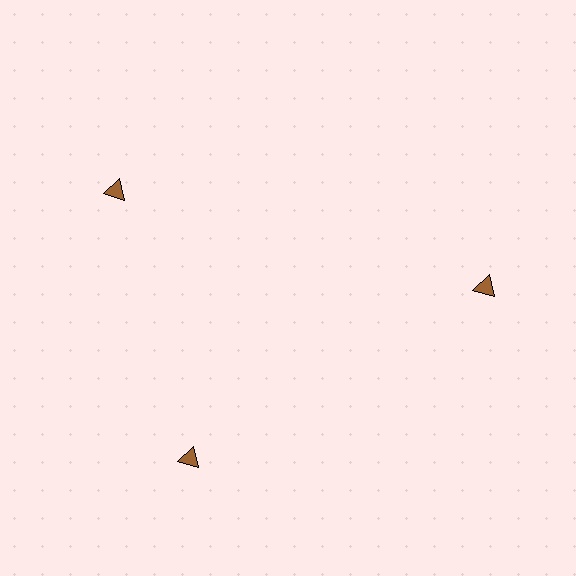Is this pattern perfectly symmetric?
No. The 3 brown triangles are arranged in a ring, but one element near the 11 o'clock position is rotated out of alignment along the ring, breaking the 3-fold rotational symmetry.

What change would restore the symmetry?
The symmetry would be restored by rotating it back into even spacing with its neighbors so that all 3 triangles sit at equal angles and equal distance from the center.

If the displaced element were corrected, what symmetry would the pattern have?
It would have 3-fold rotational symmetry — the pattern would map onto itself every 120 degrees.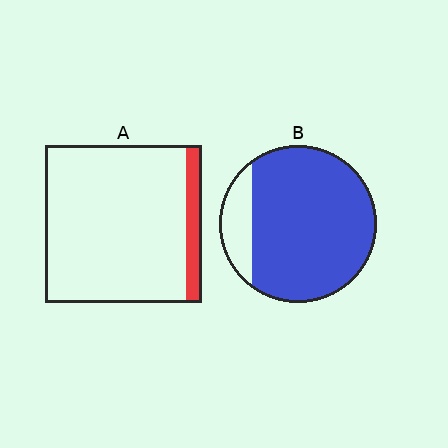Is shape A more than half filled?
No.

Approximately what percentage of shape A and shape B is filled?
A is approximately 10% and B is approximately 85%.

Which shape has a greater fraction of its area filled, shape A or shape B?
Shape B.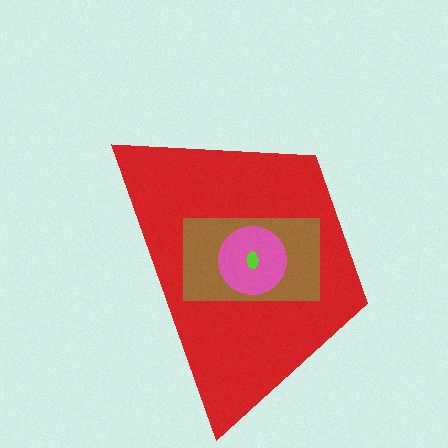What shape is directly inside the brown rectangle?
The pink circle.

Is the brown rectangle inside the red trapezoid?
Yes.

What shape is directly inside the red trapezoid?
The brown rectangle.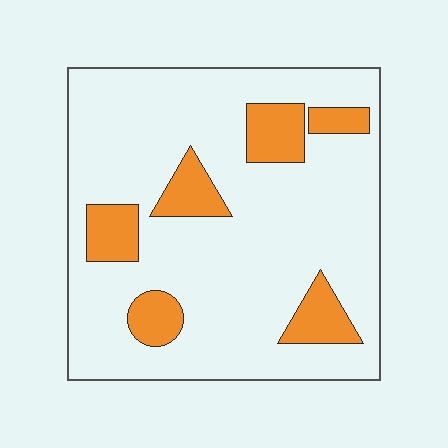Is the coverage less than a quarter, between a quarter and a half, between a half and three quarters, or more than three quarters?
Less than a quarter.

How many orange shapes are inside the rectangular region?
6.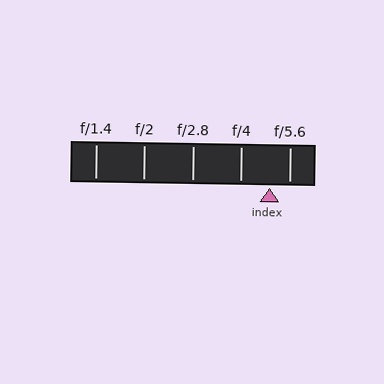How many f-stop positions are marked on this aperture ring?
There are 5 f-stop positions marked.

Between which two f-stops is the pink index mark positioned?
The index mark is between f/4 and f/5.6.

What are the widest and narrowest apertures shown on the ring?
The widest aperture shown is f/1.4 and the narrowest is f/5.6.